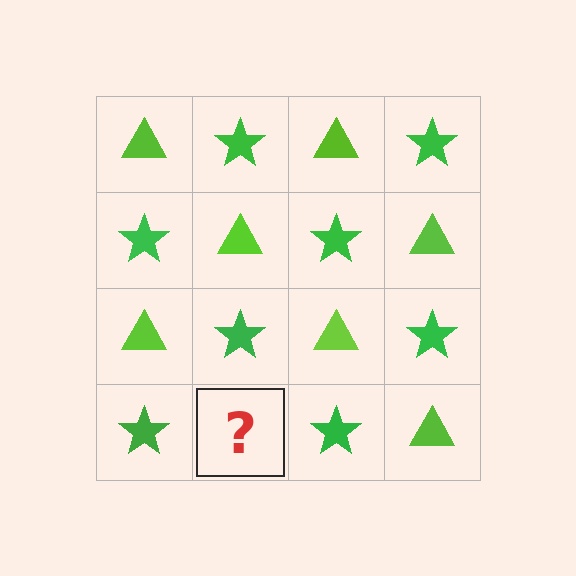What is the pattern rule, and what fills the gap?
The rule is that it alternates lime triangle and green star in a checkerboard pattern. The gap should be filled with a lime triangle.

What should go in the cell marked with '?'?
The missing cell should contain a lime triangle.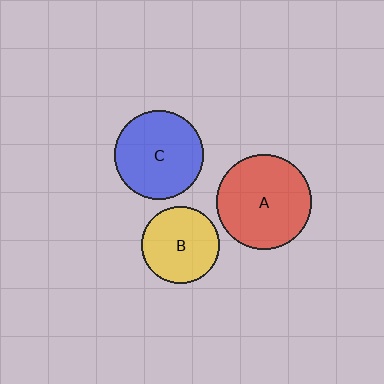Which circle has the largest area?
Circle A (red).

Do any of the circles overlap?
No, none of the circles overlap.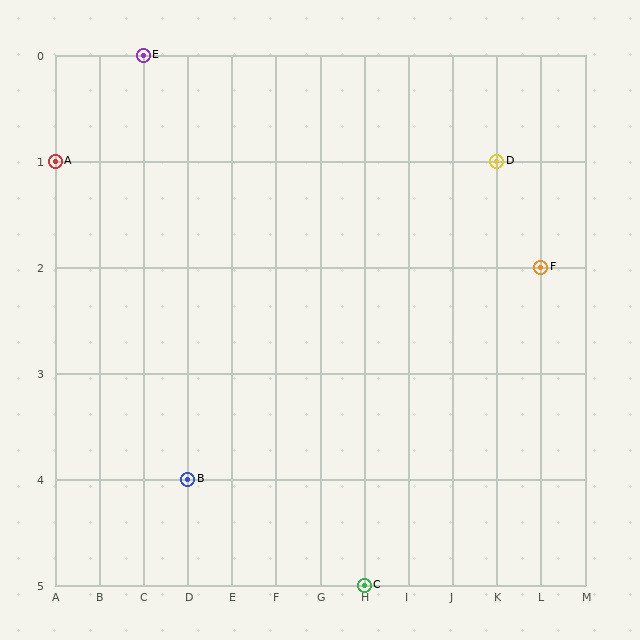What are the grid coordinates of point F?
Point F is at grid coordinates (L, 2).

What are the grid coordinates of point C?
Point C is at grid coordinates (H, 5).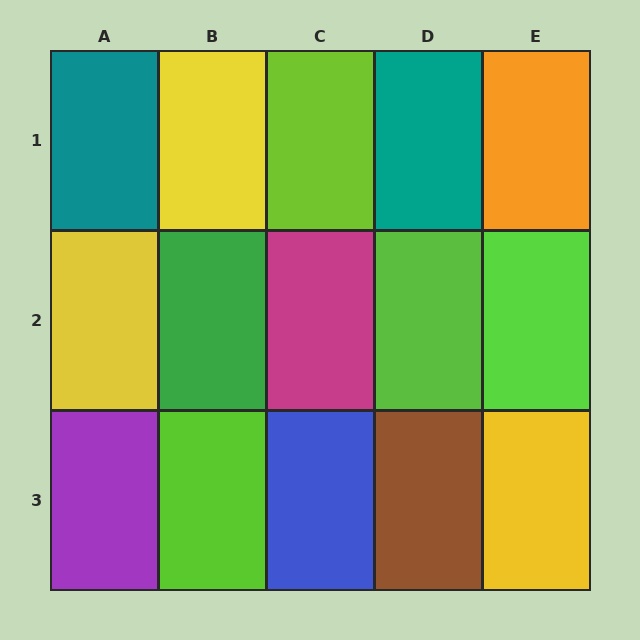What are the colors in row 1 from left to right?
Teal, yellow, lime, teal, orange.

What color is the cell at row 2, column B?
Green.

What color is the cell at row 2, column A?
Yellow.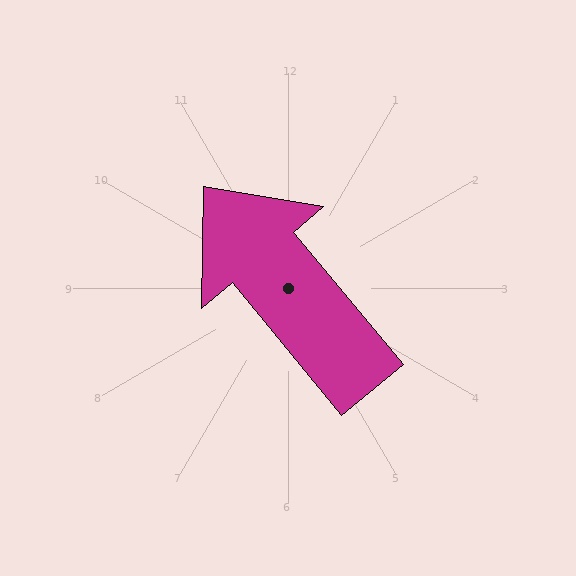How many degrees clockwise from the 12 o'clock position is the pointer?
Approximately 320 degrees.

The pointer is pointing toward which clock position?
Roughly 11 o'clock.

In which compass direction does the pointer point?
Northwest.